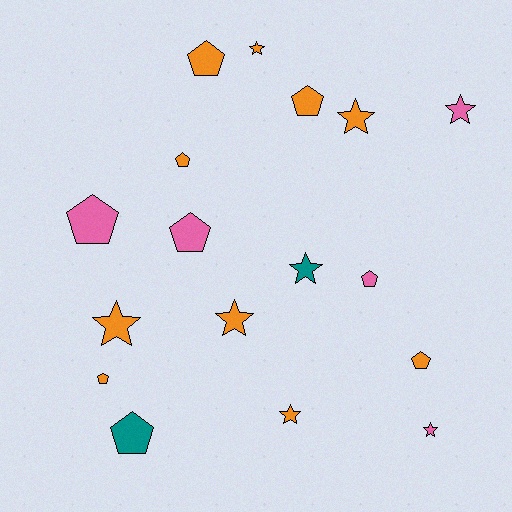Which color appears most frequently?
Orange, with 10 objects.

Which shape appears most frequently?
Pentagon, with 9 objects.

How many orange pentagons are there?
There are 5 orange pentagons.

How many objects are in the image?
There are 17 objects.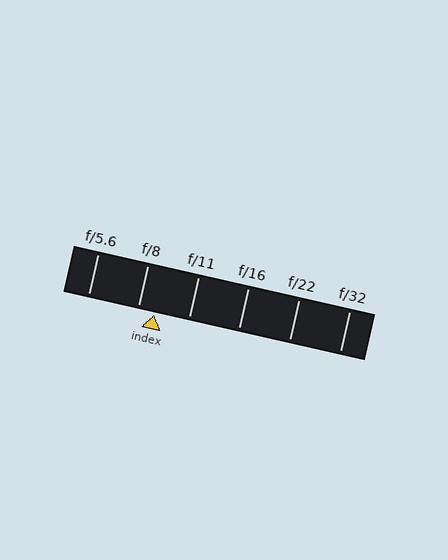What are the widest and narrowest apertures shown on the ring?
The widest aperture shown is f/5.6 and the narrowest is f/32.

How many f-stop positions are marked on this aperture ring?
There are 6 f-stop positions marked.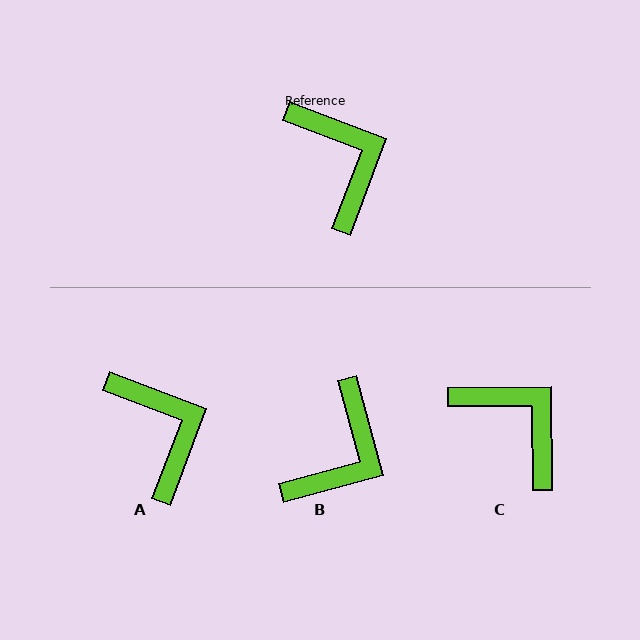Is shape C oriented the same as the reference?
No, it is off by about 21 degrees.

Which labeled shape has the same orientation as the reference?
A.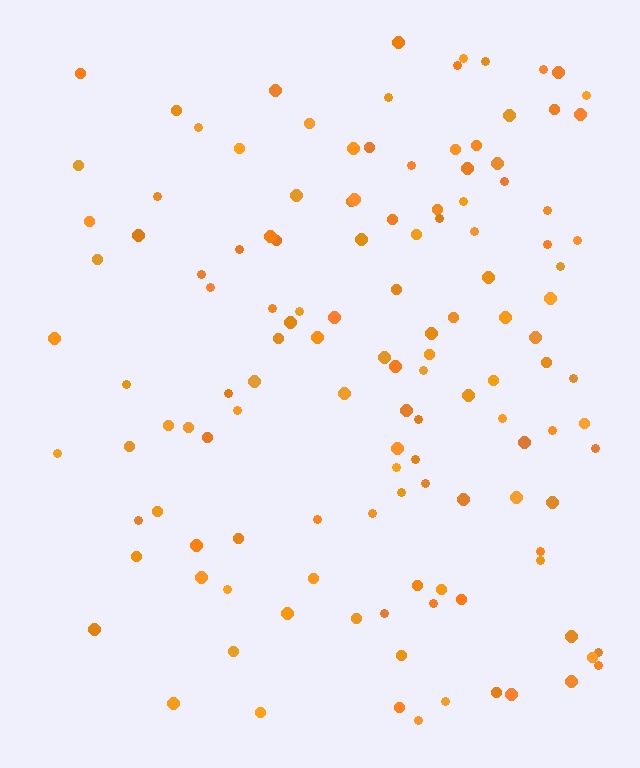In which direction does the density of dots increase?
From left to right, with the right side densest.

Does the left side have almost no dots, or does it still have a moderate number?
Still a moderate number, just noticeably fewer than the right.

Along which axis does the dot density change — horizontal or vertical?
Horizontal.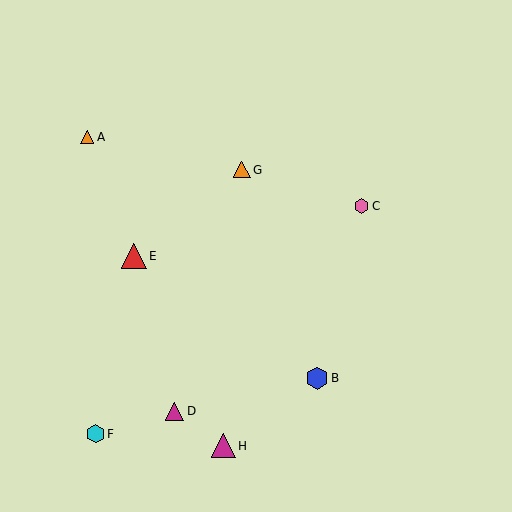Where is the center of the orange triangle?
The center of the orange triangle is at (87, 137).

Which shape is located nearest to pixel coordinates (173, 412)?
The magenta triangle (labeled D) at (175, 411) is nearest to that location.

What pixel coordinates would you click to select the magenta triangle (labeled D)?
Click at (175, 411) to select the magenta triangle D.